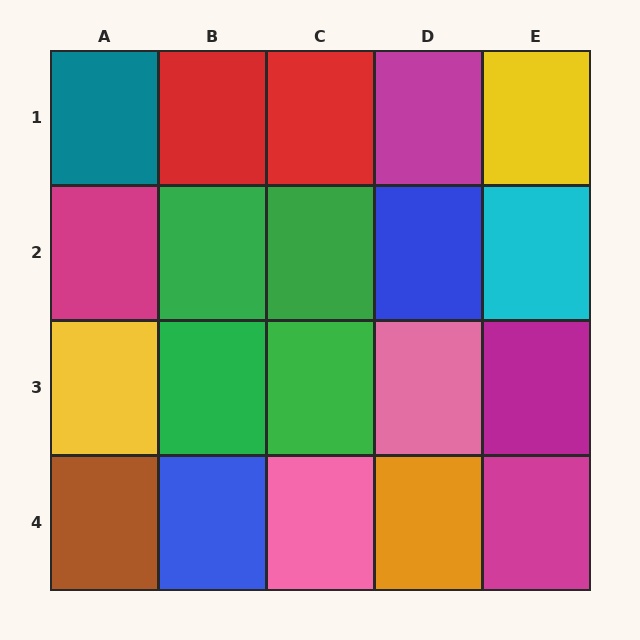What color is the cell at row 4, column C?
Pink.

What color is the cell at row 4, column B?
Blue.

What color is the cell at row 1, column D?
Magenta.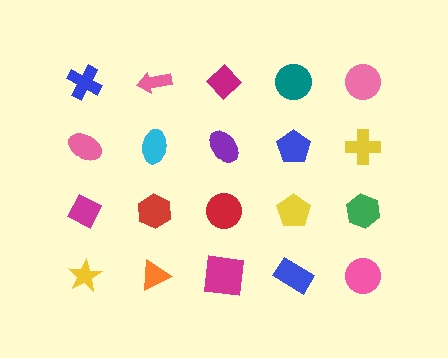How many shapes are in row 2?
5 shapes.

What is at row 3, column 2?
A red hexagon.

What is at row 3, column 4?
A yellow pentagon.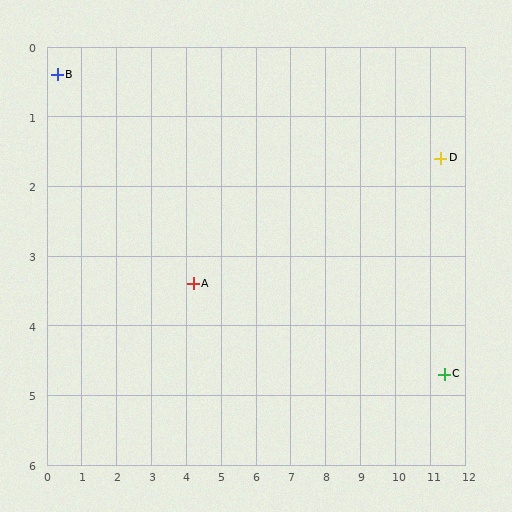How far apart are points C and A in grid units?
Points C and A are about 7.3 grid units apart.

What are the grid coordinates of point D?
Point D is at approximately (11.3, 1.6).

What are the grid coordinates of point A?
Point A is at approximately (4.2, 3.4).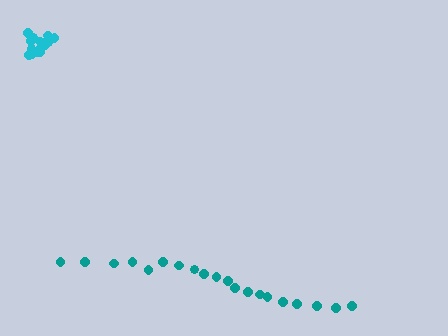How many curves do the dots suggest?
There are 2 distinct paths.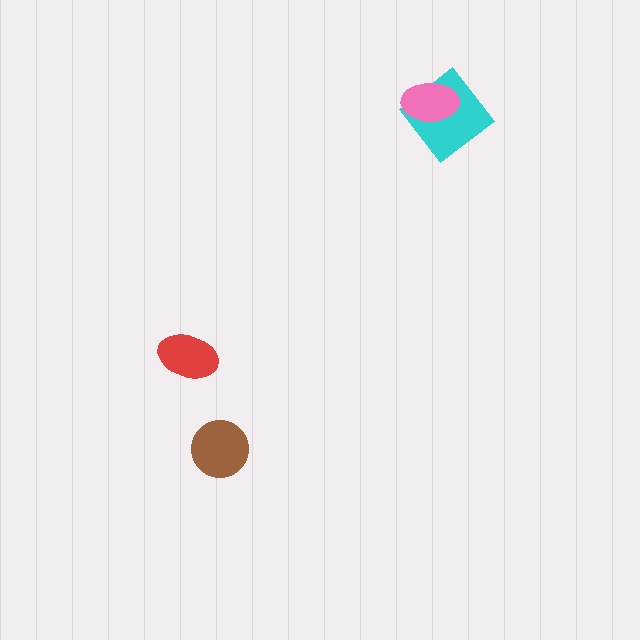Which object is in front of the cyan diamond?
The pink ellipse is in front of the cyan diamond.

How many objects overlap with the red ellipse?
0 objects overlap with the red ellipse.